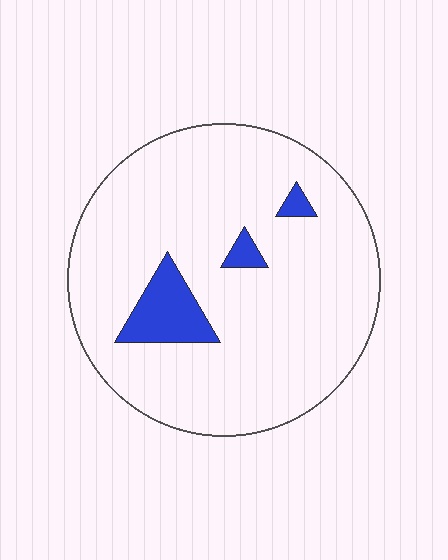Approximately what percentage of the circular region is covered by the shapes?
Approximately 10%.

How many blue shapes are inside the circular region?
3.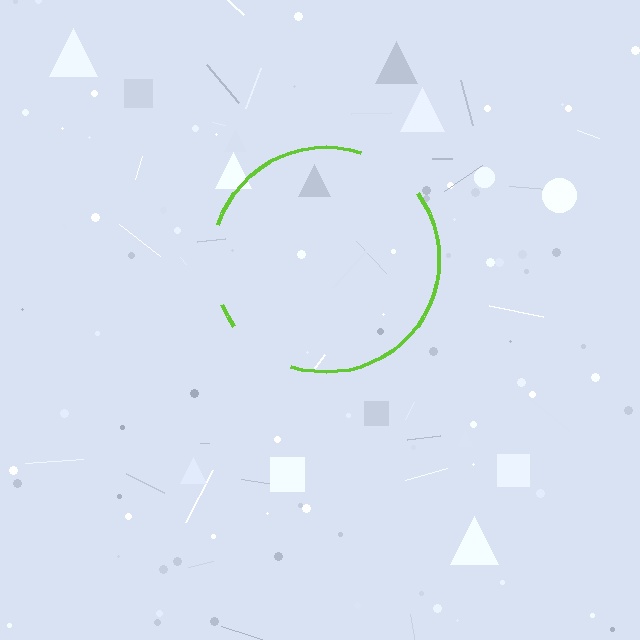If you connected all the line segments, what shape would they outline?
They would outline a circle.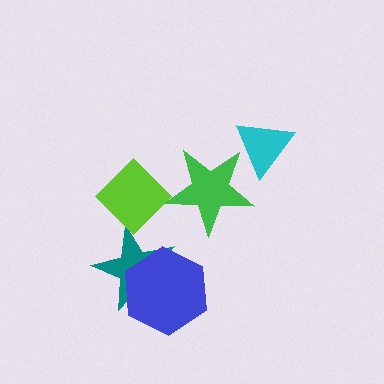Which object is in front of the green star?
The cyan triangle is in front of the green star.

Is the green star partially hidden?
Yes, it is partially covered by another shape.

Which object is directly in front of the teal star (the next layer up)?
The lime diamond is directly in front of the teal star.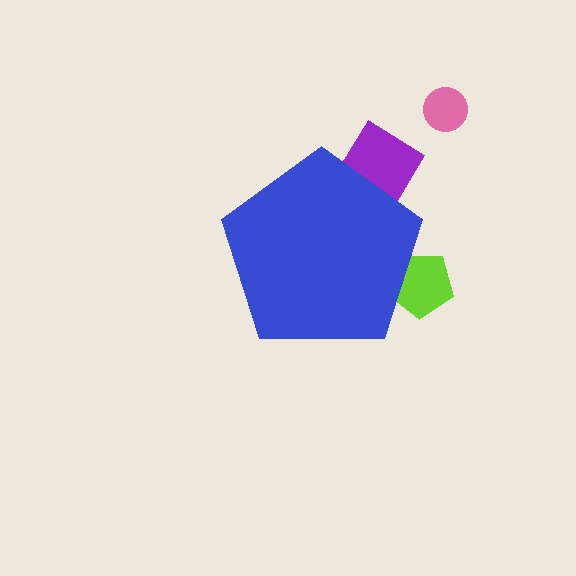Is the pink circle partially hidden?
No, the pink circle is fully visible.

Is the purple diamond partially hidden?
Yes, the purple diamond is partially hidden behind the blue pentagon.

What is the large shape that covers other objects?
A blue pentagon.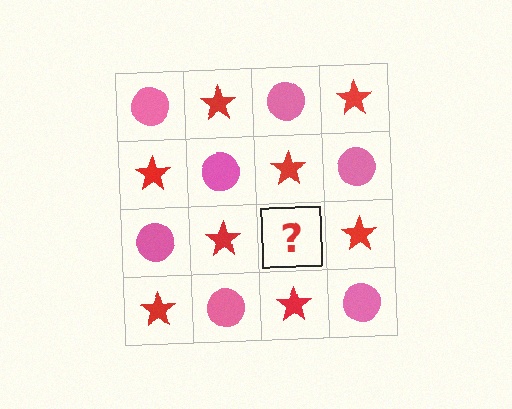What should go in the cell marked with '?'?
The missing cell should contain a pink circle.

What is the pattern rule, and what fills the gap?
The rule is that it alternates pink circle and red star in a checkerboard pattern. The gap should be filled with a pink circle.